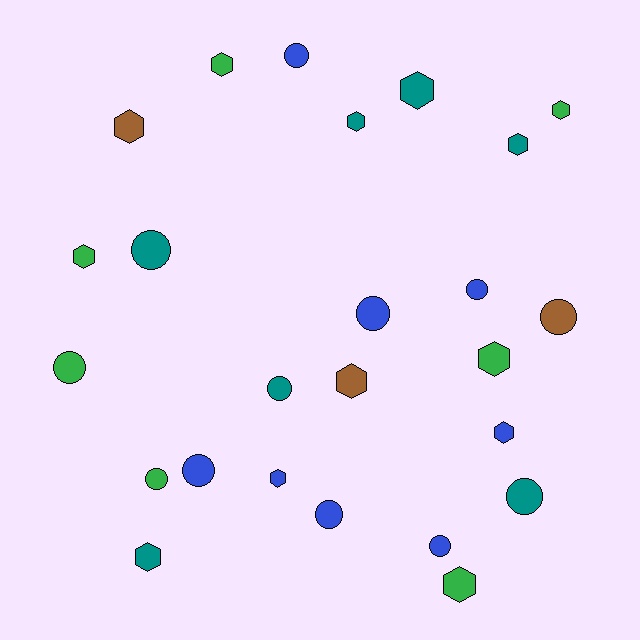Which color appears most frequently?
Blue, with 8 objects.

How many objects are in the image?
There are 25 objects.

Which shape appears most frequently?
Hexagon, with 13 objects.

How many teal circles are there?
There are 3 teal circles.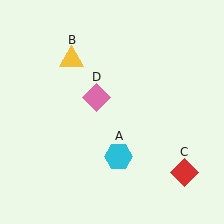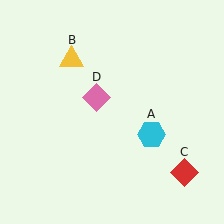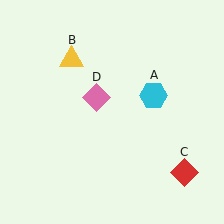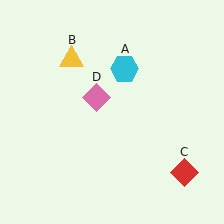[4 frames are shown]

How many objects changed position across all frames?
1 object changed position: cyan hexagon (object A).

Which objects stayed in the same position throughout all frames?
Yellow triangle (object B) and red diamond (object C) and pink diamond (object D) remained stationary.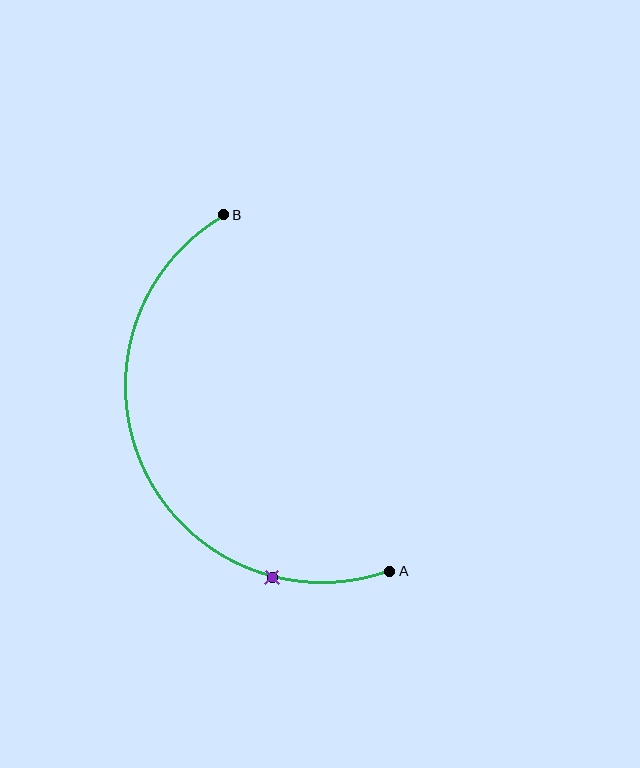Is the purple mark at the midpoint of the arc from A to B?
No. The purple mark lies on the arc but is closer to endpoint A. The arc midpoint would be at the point on the curve equidistant along the arc from both A and B.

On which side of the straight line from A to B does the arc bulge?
The arc bulges to the left of the straight line connecting A and B.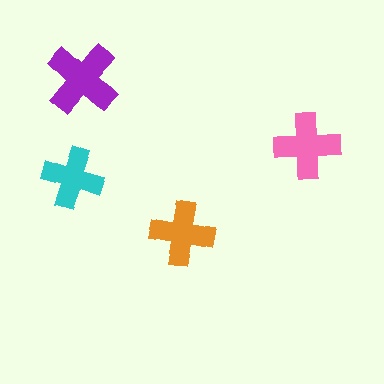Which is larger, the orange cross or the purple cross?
The purple one.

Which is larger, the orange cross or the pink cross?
The pink one.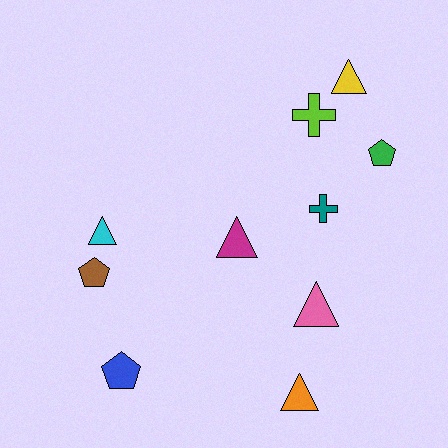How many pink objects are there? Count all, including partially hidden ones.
There is 1 pink object.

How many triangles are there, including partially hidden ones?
There are 5 triangles.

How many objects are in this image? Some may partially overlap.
There are 10 objects.